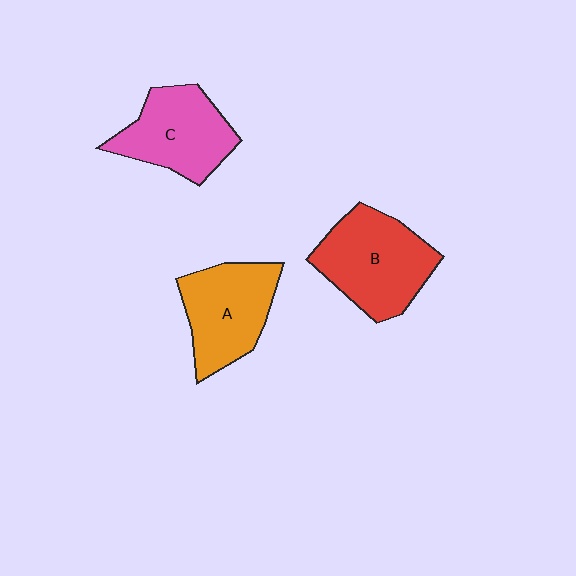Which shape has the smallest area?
Shape C (pink).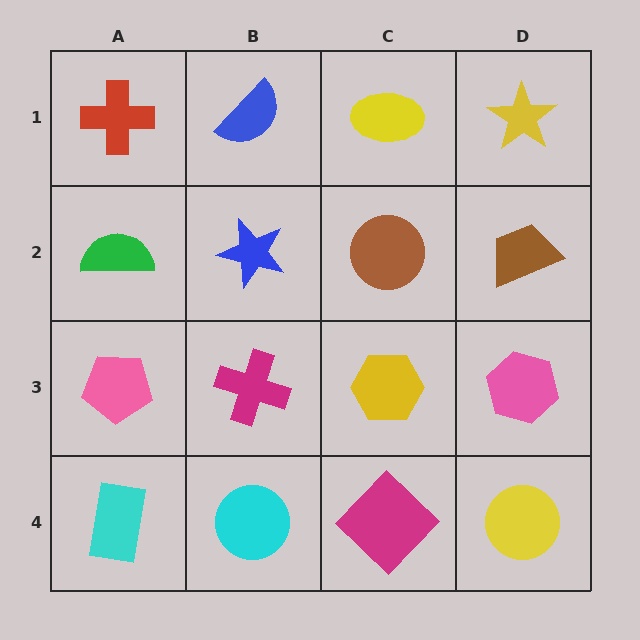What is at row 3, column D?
A pink hexagon.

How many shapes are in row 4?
4 shapes.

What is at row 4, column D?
A yellow circle.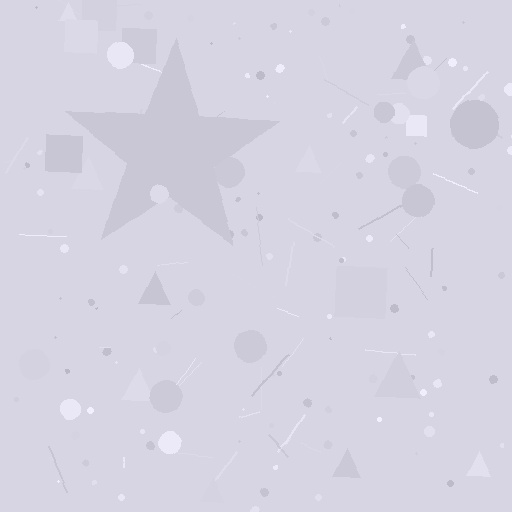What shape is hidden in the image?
A star is hidden in the image.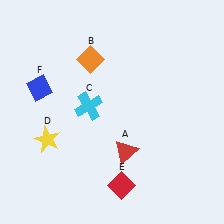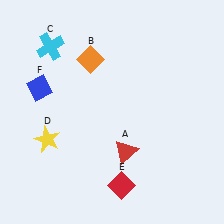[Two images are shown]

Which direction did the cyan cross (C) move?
The cyan cross (C) moved up.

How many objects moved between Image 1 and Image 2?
1 object moved between the two images.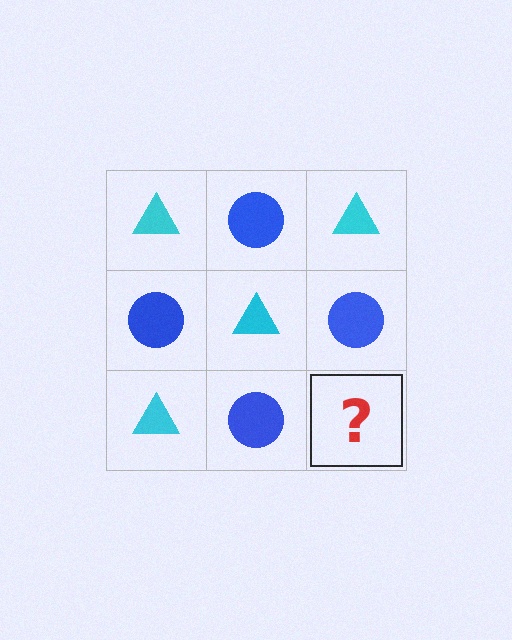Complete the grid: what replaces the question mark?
The question mark should be replaced with a cyan triangle.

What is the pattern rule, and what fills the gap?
The rule is that it alternates cyan triangle and blue circle in a checkerboard pattern. The gap should be filled with a cyan triangle.